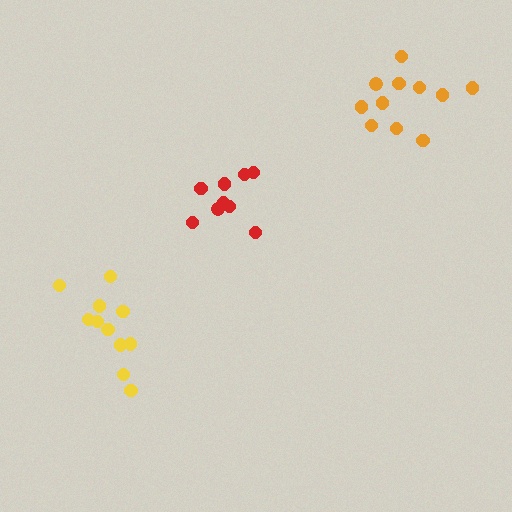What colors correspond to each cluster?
The clusters are colored: yellow, orange, red.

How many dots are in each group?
Group 1: 11 dots, Group 2: 11 dots, Group 3: 9 dots (31 total).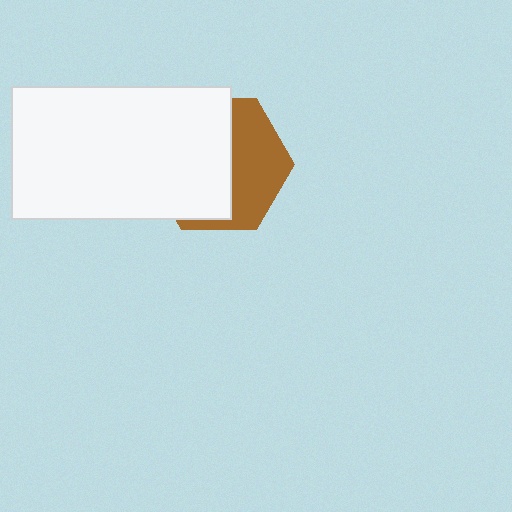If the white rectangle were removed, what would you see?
You would see the complete brown hexagon.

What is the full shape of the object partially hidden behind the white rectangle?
The partially hidden object is a brown hexagon.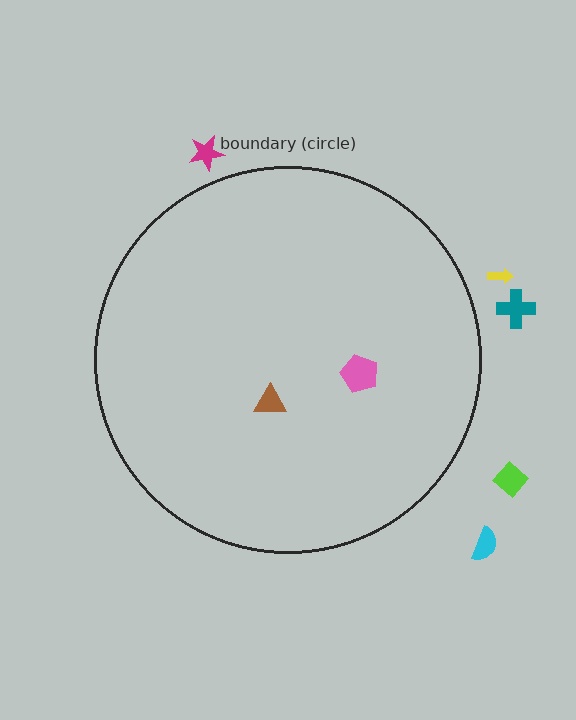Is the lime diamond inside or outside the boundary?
Outside.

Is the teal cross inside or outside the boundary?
Outside.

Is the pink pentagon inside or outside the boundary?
Inside.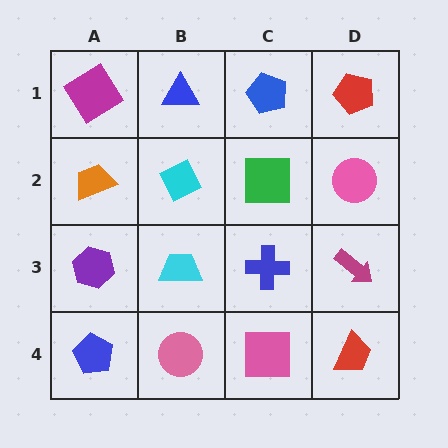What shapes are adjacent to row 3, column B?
A cyan diamond (row 2, column B), a pink circle (row 4, column B), a purple hexagon (row 3, column A), a blue cross (row 3, column C).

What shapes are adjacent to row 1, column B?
A cyan diamond (row 2, column B), a magenta diamond (row 1, column A), a blue pentagon (row 1, column C).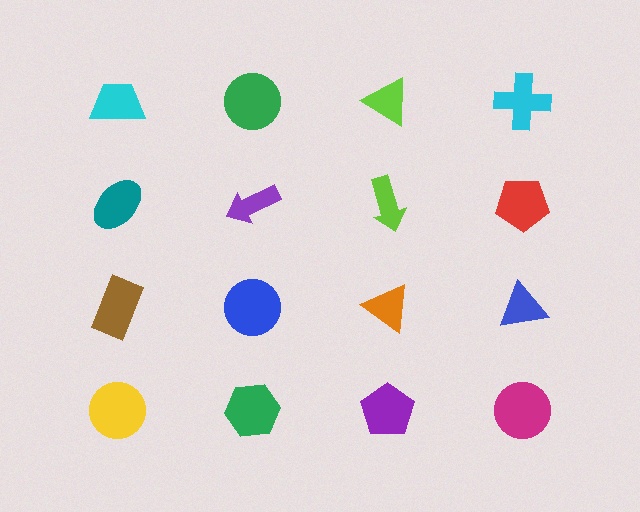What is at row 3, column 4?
A blue triangle.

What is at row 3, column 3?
An orange triangle.